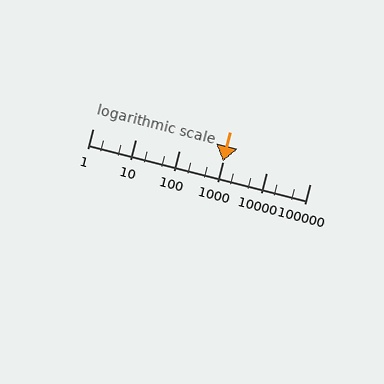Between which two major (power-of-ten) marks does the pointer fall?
The pointer is between 1000 and 10000.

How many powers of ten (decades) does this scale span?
The scale spans 5 decades, from 1 to 100000.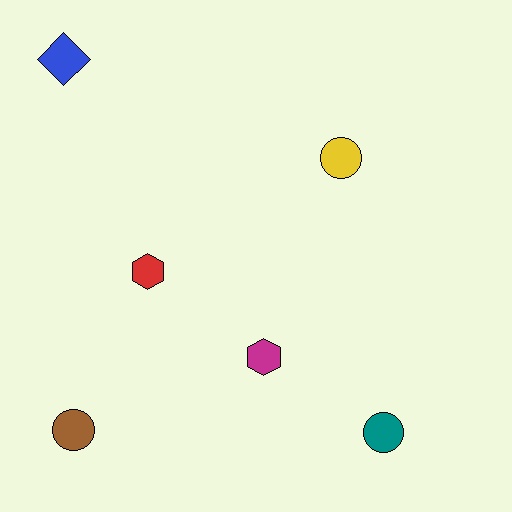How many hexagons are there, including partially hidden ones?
There are 2 hexagons.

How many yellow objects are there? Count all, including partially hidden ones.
There is 1 yellow object.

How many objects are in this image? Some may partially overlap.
There are 6 objects.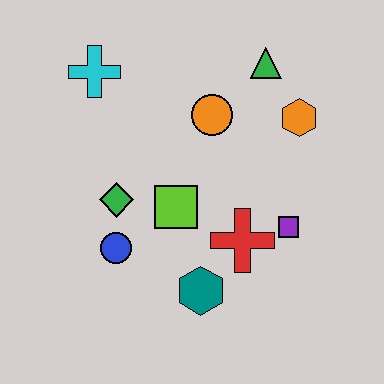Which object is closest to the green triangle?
The orange hexagon is closest to the green triangle.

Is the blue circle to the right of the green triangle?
No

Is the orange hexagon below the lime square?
No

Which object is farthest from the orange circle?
The teal hexagon is farthest from the orange circle.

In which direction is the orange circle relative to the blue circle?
The orange circle is above the blue circle.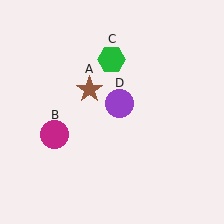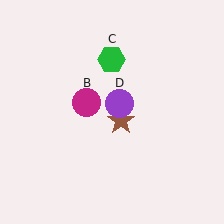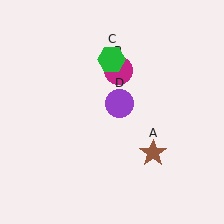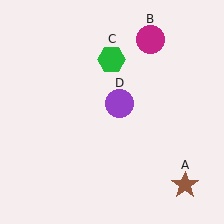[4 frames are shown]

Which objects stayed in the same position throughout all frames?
Green hexagon (object C) and purple circle (object D) remained stationary.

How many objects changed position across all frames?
2 objects changed position: brown star (object A), magenta circle (object B).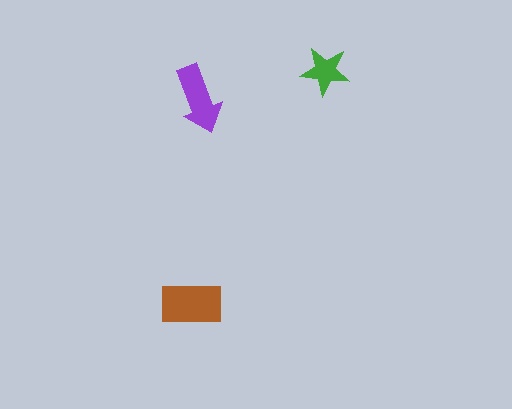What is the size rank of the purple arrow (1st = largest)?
2nd.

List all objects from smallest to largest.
The green star, the purple arrow, the brown rectangle.